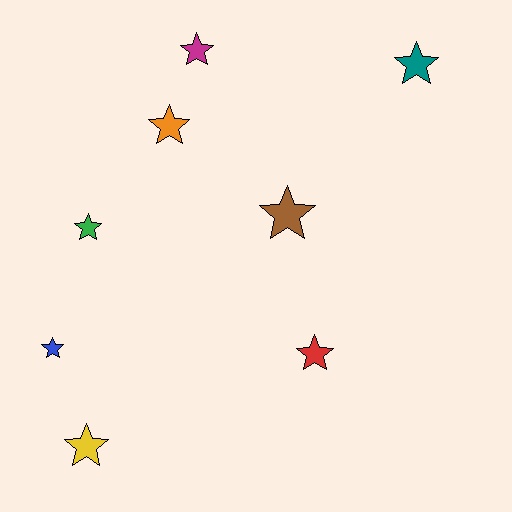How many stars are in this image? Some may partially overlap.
There are 8 stars.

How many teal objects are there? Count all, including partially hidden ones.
There is 1 teal object.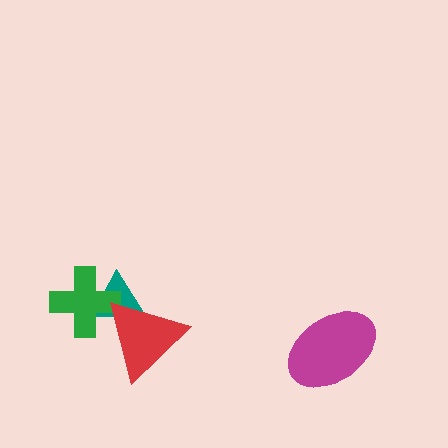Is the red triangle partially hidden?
No, no other shape covers it.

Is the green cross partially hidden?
Yes, it is partially covered by another shape.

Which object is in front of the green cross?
The red triangle is in front of the green cross.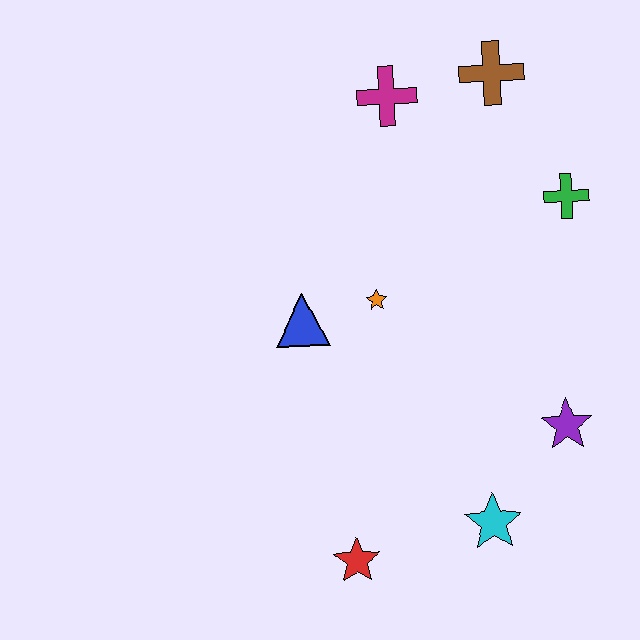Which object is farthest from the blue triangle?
The brown cross is farthest from the blue triangle.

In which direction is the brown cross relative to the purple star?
The brown cross is above the purple star.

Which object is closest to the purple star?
The cyan star is closest to the purple star.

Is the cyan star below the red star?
No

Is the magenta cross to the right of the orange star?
Yes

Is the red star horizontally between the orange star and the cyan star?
No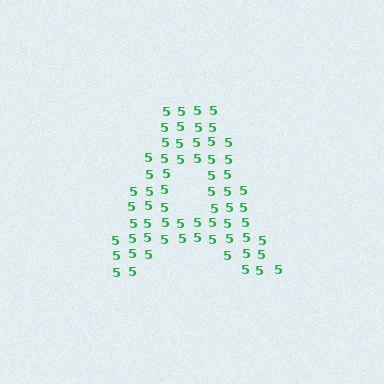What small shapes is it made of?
It is made of small digit 5's.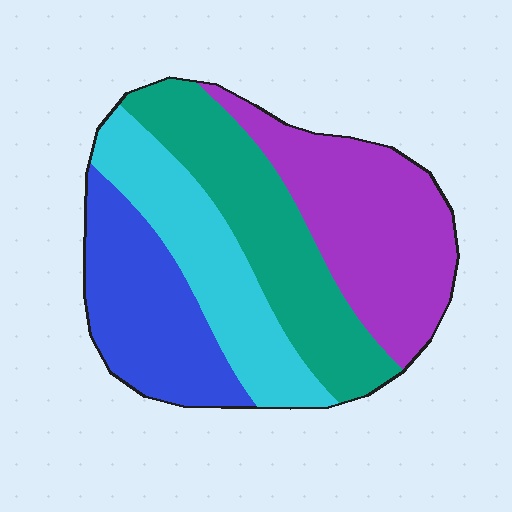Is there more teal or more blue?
Teal.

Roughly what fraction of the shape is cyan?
Cyan covers 22% of the shape.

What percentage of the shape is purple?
Purple covers about 30% of the shape.